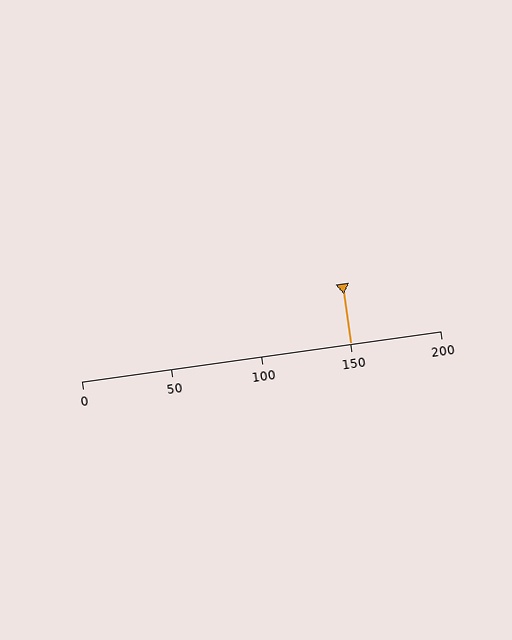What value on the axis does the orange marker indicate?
The marker indicates approximately 150.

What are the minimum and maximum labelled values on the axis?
The axis runs from 0 to 200.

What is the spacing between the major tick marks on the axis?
The major ticks are spaced 50 apart.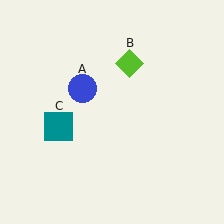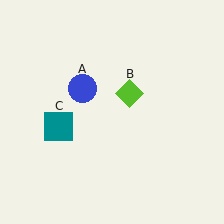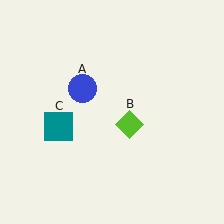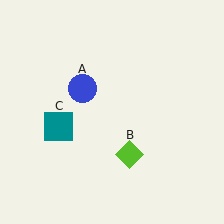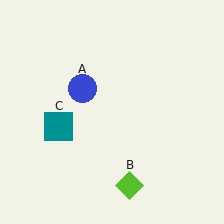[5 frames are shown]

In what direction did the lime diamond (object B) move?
The lime diamond (object B) moved down.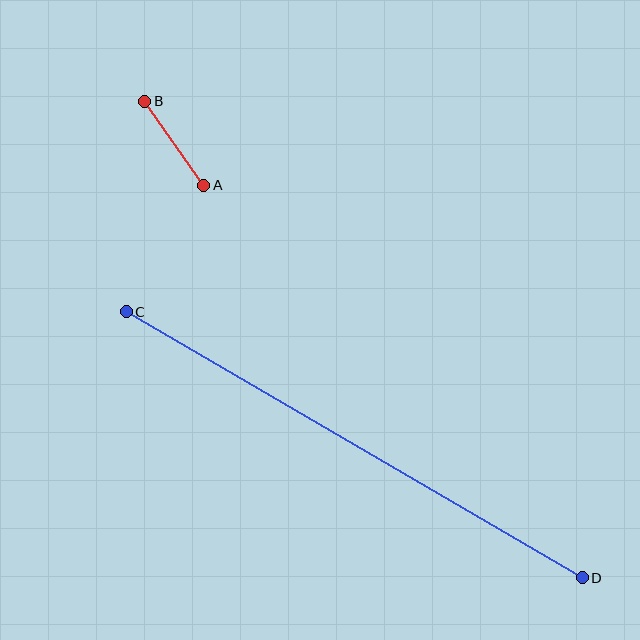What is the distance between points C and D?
The distance is approximately 528 pixels.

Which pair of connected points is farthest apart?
Points C and D are farthest apart.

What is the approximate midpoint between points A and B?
The midpoint is at approximately (174, 143) pixels.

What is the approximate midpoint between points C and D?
The midpoint is at approximately (354, 445) pixels.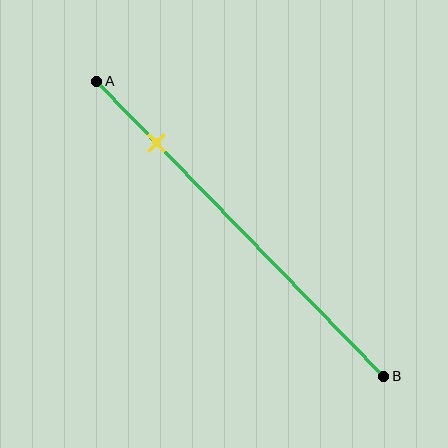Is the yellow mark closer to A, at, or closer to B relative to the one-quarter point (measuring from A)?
The yellow mark is closer to point A than the one-quarter point of segment AB.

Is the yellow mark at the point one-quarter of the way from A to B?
No, the mark is at about 20% from A, not at the 25% one-quarter point.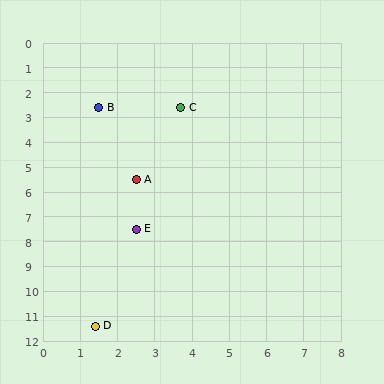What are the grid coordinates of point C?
Point C is at approximately (3.7, 2.6).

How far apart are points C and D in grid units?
Points C and D are about 9.1 grid units apart.